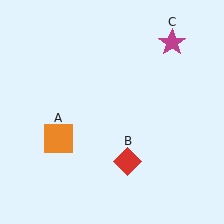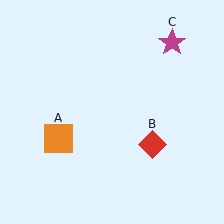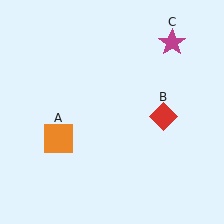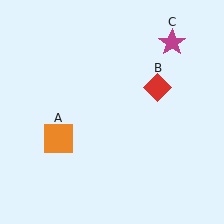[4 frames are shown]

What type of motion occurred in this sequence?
The red diamond (object B) rotated counterclockwise around the center of the scene.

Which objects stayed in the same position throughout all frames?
Orange square (object A) and magenta star (object C) remained stationary.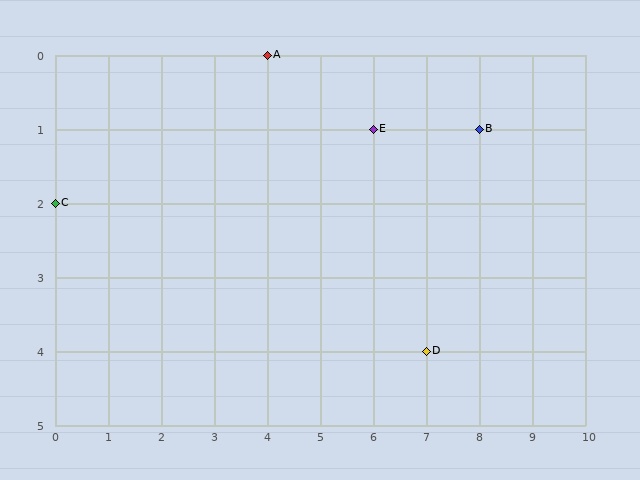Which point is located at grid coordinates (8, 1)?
Point B is at (8, 1).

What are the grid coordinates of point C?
Point C is at grid coordinates (0, 2).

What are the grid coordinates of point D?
Point D is at grid coordinates (7, 4).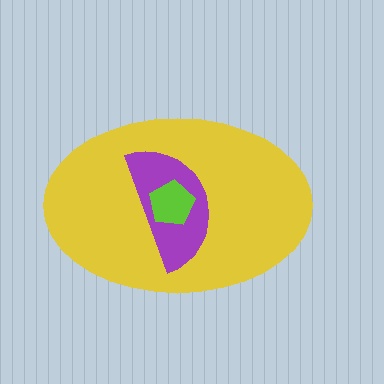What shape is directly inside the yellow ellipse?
The purple semicircle.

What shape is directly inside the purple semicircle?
The lime pentagon.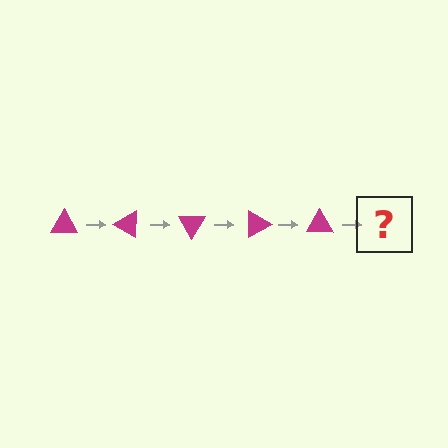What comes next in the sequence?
The next element should be a magenta triangle rotated 150 degrees.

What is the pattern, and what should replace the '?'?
The pattern is that the triangle rotates 30 degrees each step. The '?' should be a magenta triangle rotated 150 degrees.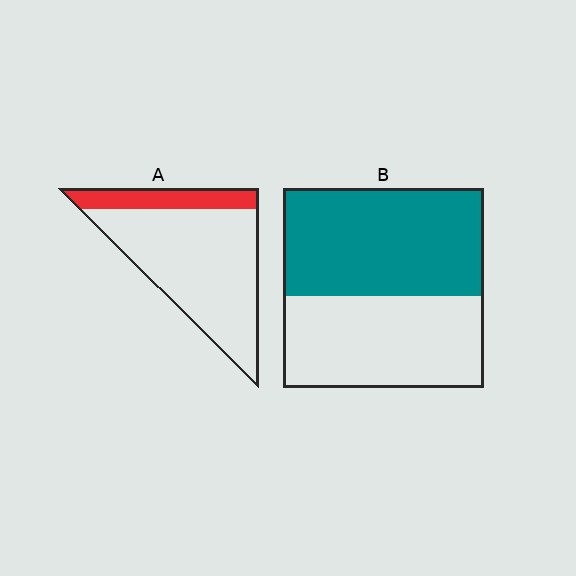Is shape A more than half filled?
No.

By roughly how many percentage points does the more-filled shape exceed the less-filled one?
By roughly 35 percentage points (B over A).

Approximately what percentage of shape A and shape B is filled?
A is approximately 20% and B is approximately 55%.